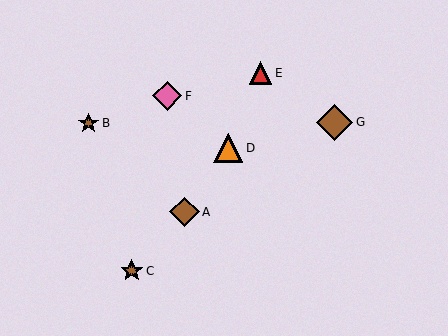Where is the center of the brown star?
The center of the brown star is at (89, 123).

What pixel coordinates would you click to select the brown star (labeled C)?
Click at (132, 271) to select the brown star C.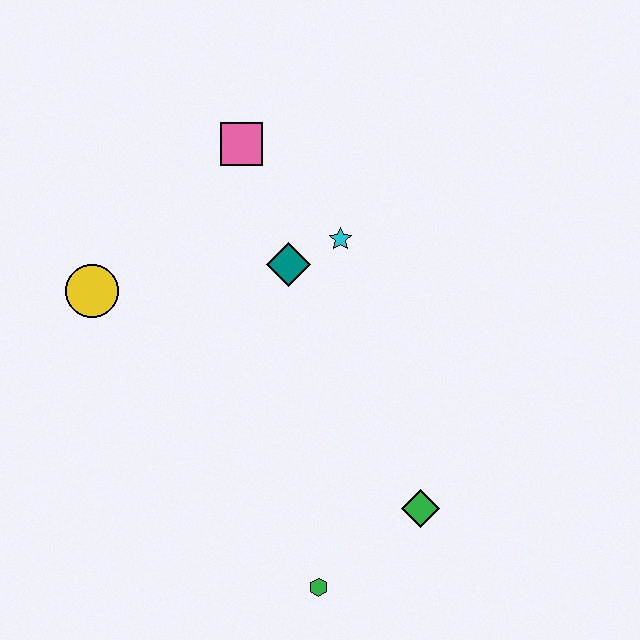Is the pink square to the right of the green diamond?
No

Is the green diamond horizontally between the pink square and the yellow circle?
No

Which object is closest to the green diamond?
The green hexagon is closest to the green diamond.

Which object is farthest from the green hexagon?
The pink square is farthest from the green hexagon.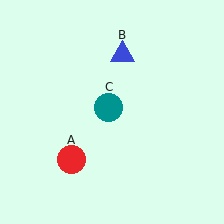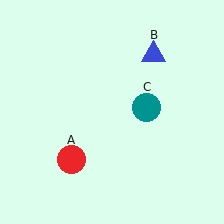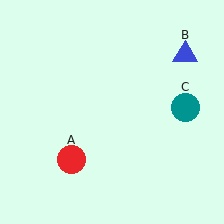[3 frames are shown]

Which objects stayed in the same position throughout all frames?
Red circle (object A) remained stationary.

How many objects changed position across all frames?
2 objects changed position: blue triangle (object B), teal circle (object C).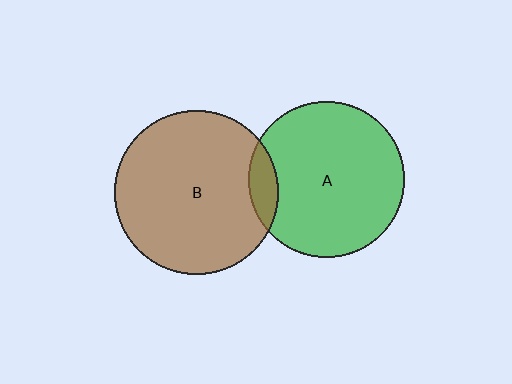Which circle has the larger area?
Circle B (brown).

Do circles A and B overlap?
Yes.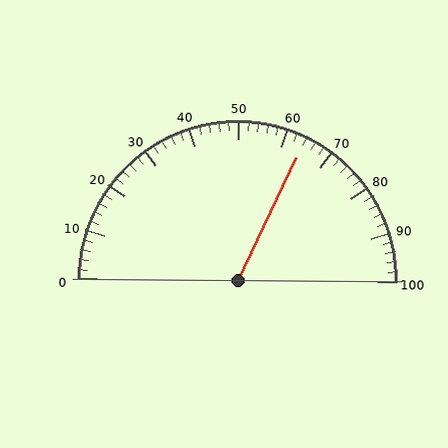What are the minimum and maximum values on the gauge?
The gauge ranges from 0 to 100.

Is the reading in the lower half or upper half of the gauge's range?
The reading is in the upper half of the range (0 to 100).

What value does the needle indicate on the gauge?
The needle indicates approximately 64.